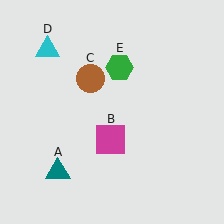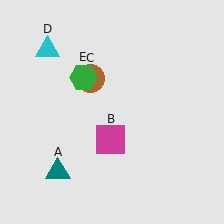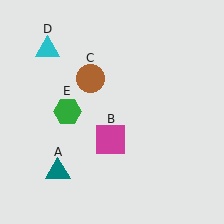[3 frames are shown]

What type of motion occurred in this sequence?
The green hexagon (object E) rotated counterclockwise around the center of the scene.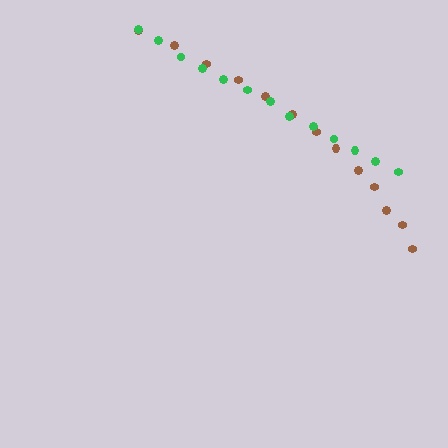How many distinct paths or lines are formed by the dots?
There are 2 distinct paths.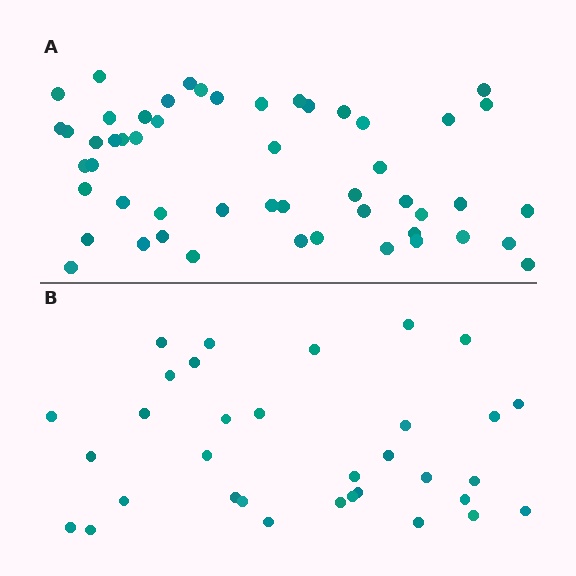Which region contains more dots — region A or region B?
Region A (the top region) has more dots.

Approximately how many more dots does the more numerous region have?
Region A has approximately 20 more dots than region B.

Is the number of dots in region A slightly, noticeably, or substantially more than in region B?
Region A has substantially more. The ratio is roughly 1.6 to 1.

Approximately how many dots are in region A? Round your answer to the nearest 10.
About 50 dots. (The exact count is 52, which rounds to 50.)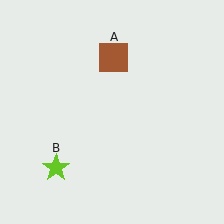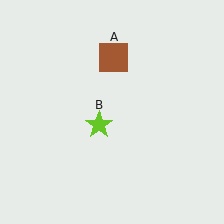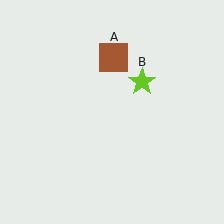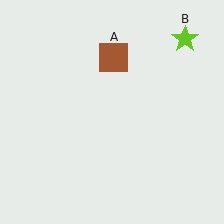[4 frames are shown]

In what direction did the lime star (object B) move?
The lime star (object B) moved up and to the right.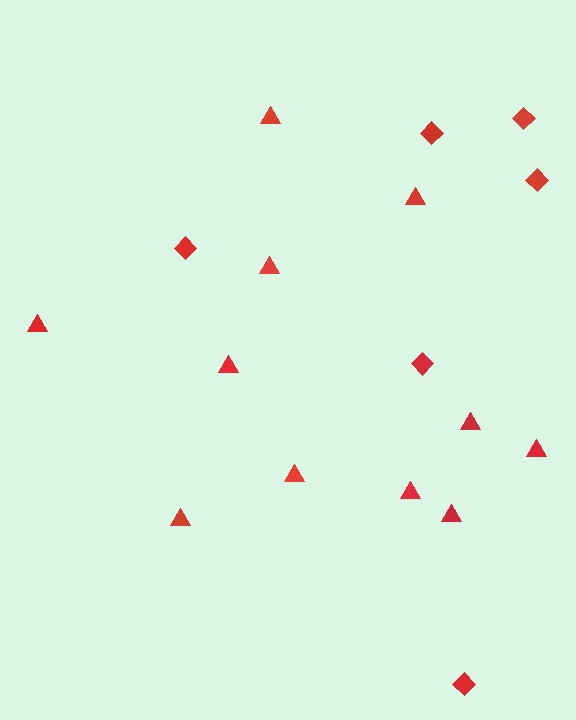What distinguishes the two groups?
There are 2 groups: one group of triangles (11) and one group of diamonds (6).